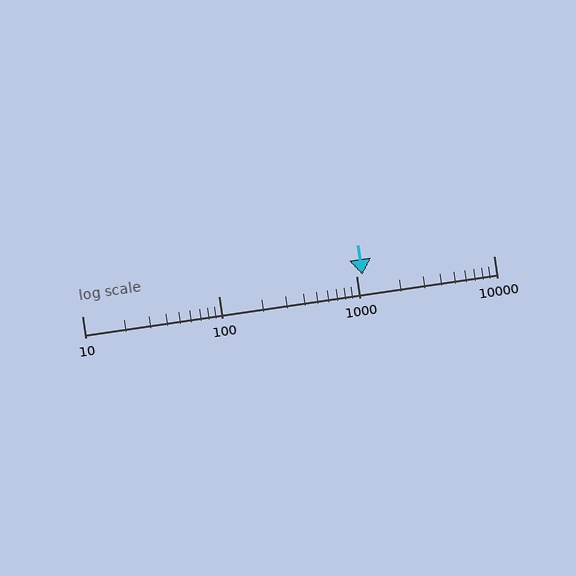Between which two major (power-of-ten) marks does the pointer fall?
The pointer is between 1000 and 10000.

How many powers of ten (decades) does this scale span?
The scale spans 3 decades, from 10 to 10000.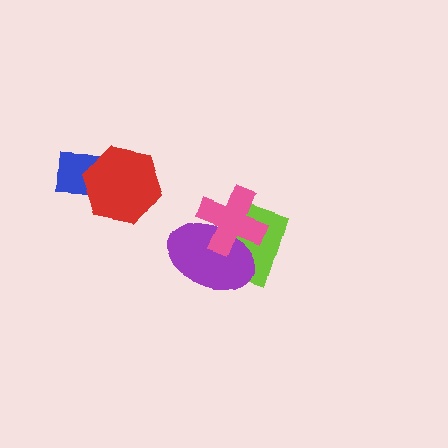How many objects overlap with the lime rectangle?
2 objects overlap with the lime rectangle.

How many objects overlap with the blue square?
1 object overlaps with the blue square.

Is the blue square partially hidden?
Yes, it is partially covered by another shape.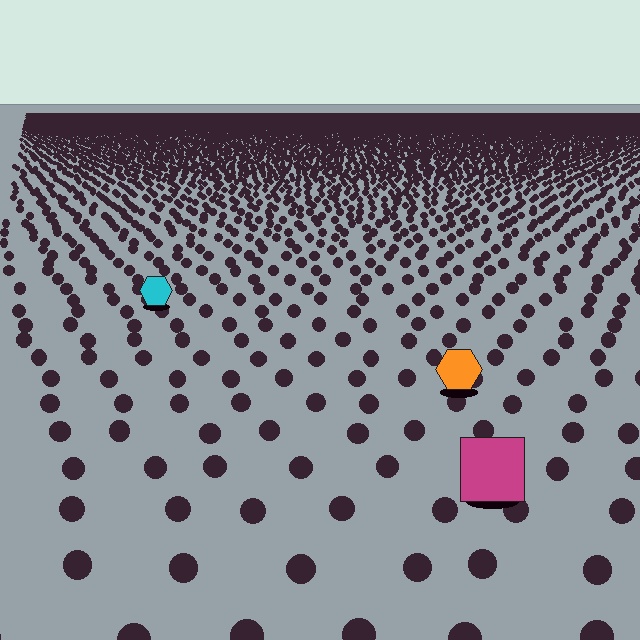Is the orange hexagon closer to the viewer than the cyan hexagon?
Yes. The orange hexagon is closer — you can tell from the texture gradient: the ground texture is coarser near it.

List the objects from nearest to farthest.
From nearest to farthest: the magenta square, the orange hexagon, the cyan hexagon.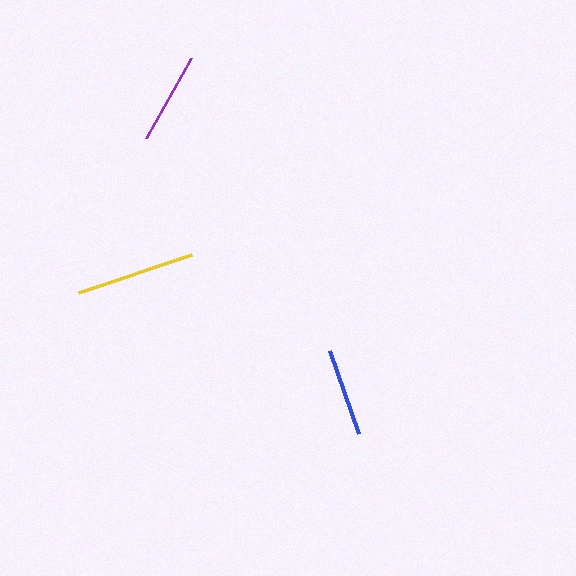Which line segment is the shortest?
The blue line is the shortest at approximately 88 pixels.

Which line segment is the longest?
The yellow line is the longest at approximately 119 pixels.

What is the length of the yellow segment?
The yellow segment is approximately 119 pixels long.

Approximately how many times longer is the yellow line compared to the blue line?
The yellow line is approximately 1.4 times the length of the blue line.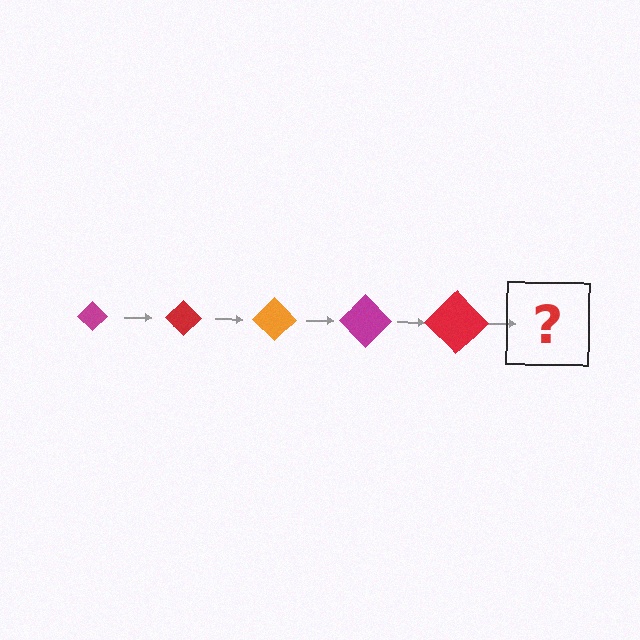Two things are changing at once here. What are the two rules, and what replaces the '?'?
The two rules are that the diamond grows larger each step and the color cycles through magenta, red, and orange. The '?' should be an orange diamond, larger than the previous one.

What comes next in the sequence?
The next element should be an orange diamond, larger than the previous one.